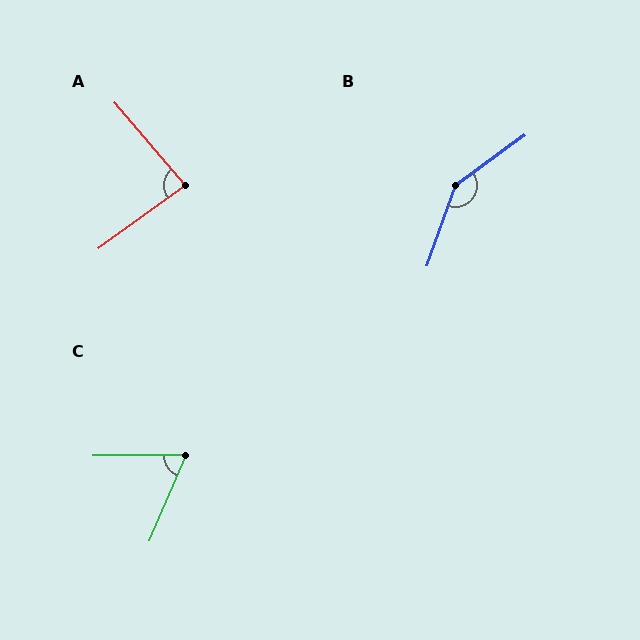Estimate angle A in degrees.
Approximately 86 degrees.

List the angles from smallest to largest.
C (67°), A (86°), B (145°).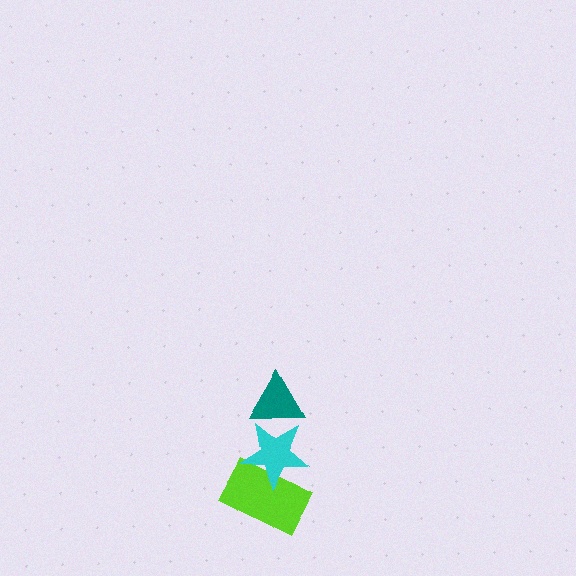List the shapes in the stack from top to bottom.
From top to bottom: the teal triangle, the cyan star, the lime rectangle.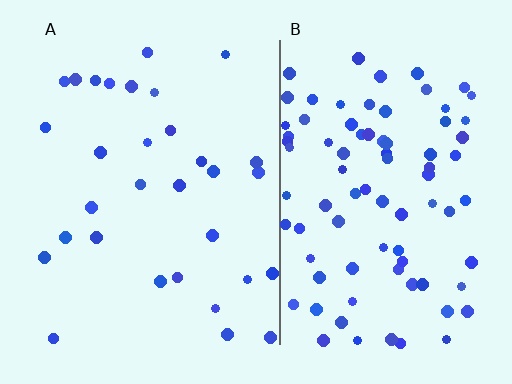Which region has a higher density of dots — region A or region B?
B (the right).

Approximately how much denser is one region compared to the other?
Approximately 2.8× — region B over region A.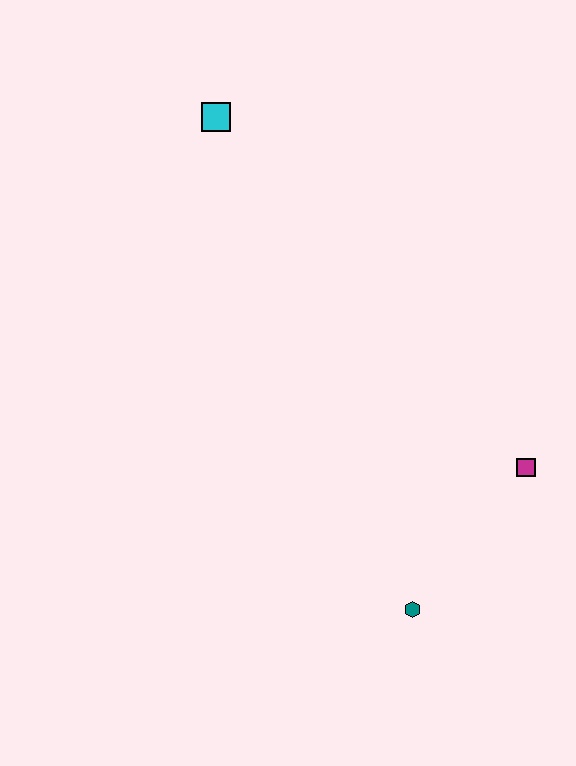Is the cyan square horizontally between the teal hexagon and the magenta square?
No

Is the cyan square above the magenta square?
Yes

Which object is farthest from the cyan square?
The teal hexagon is farthest from the cyan square.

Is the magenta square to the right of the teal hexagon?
Yes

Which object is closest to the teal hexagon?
The magenta square is closest to the teal hexagon.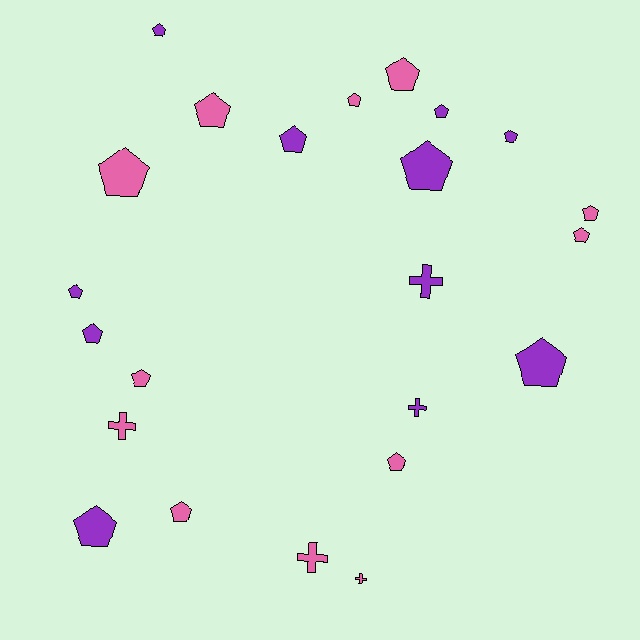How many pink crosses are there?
There are 3 pink crosses.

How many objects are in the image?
There are 23 objects.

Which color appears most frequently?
Pink, with 12 objects.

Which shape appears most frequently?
Pentagon, with 18 objects.